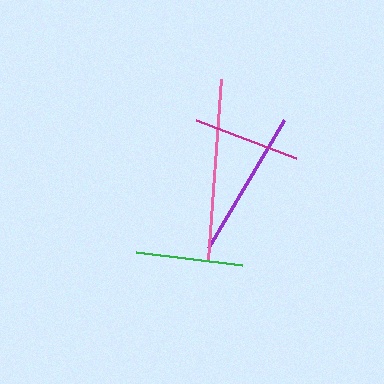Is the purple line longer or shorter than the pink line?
The pink line is longer than the purple line.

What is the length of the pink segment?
The pink segment is approximately 181 pixels long.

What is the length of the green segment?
The green segment is approximately 106 pixels long.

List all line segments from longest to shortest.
From longest to shortest: pink, purple, magenta, green.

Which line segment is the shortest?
The green line is the shortest at approximately 106 pixels.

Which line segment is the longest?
The pink line is the longest at approximately 181 pixels.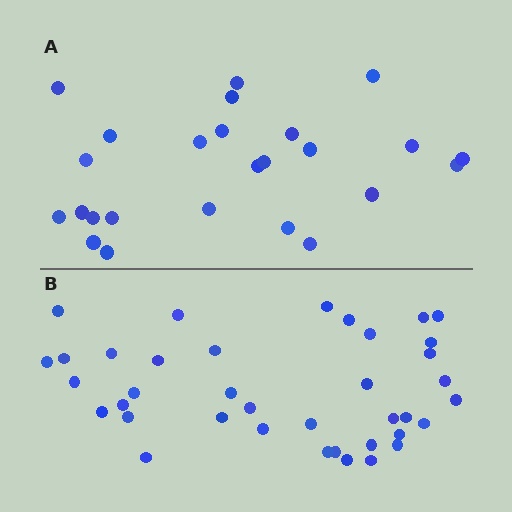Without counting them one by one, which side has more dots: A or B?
Region B (the bottom region) has more dots.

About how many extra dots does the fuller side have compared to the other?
Region B has approximately 15 more dots than region A.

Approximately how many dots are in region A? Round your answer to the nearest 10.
About 20 dots. (The exact count is 25, which rounds to 20.)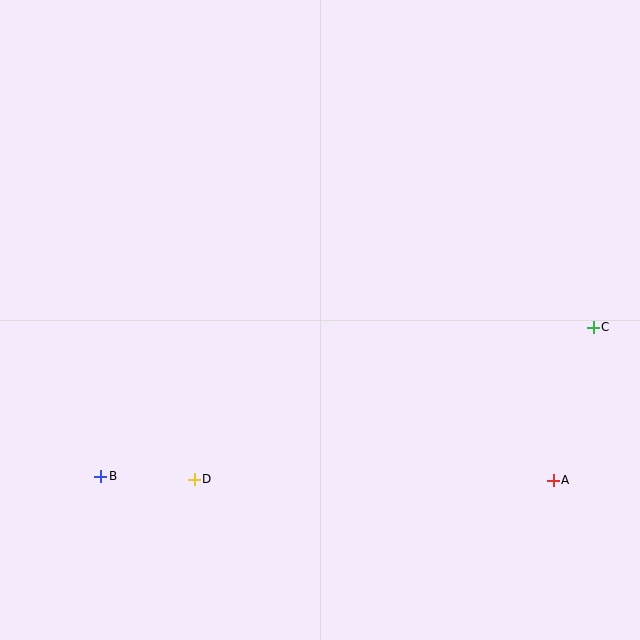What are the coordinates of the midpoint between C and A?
The midpoint between C and A is at (573, 404).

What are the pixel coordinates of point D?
Point D is at (194, 479).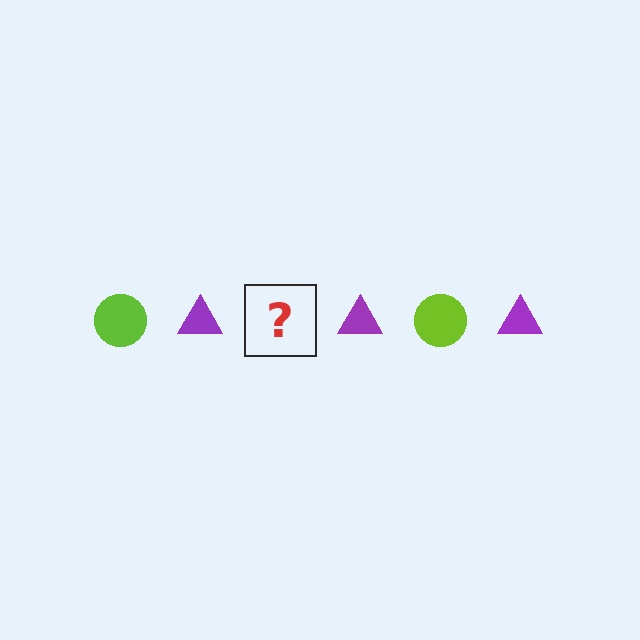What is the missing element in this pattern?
The missing element is a lime circle.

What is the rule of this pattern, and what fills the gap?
The rule is that the pattern alternates between lime circle and purple triangle. The gap should be filled with a lime circle.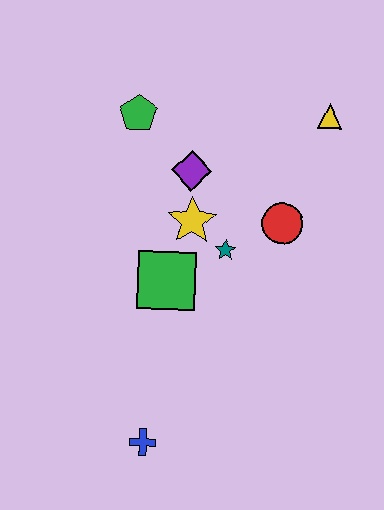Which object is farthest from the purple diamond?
The blue cross is farthest from the purple diamond.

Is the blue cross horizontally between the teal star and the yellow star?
No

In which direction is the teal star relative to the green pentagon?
The teal star is below the green pentagon.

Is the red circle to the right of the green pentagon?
Yes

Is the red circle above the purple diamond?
No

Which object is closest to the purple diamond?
The yellow star is closest to the purple diamond.